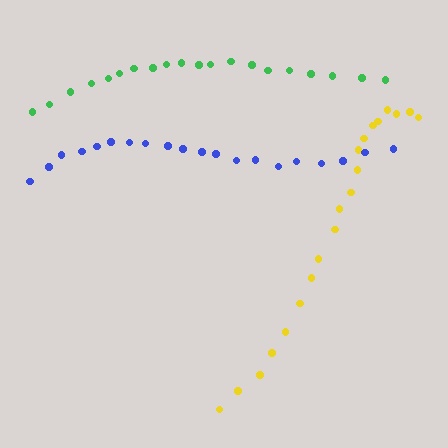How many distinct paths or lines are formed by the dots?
There are 3 distinct paths.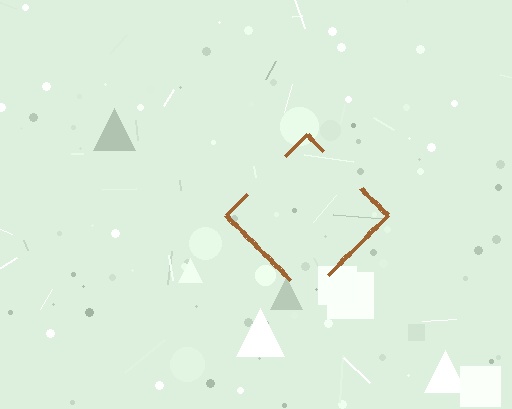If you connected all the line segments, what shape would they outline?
They would outline a diamond.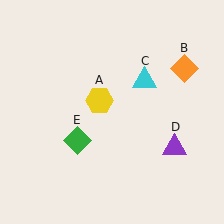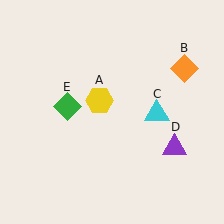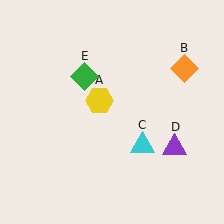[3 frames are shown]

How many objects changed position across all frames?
2 objects changed position: cyan triangle (object C), green diamond (object E).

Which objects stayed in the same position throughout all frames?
Yellow hexagon (object A) and orange diamond (object B) and purple triangle (object D) remained stationary.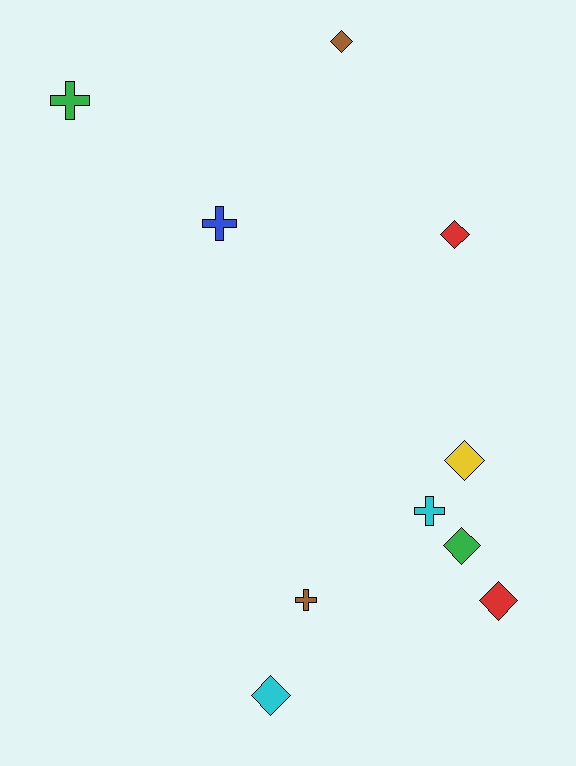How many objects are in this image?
There are 10 objects.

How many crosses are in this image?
There are 4 crosses.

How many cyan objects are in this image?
There are 2 cyan objects.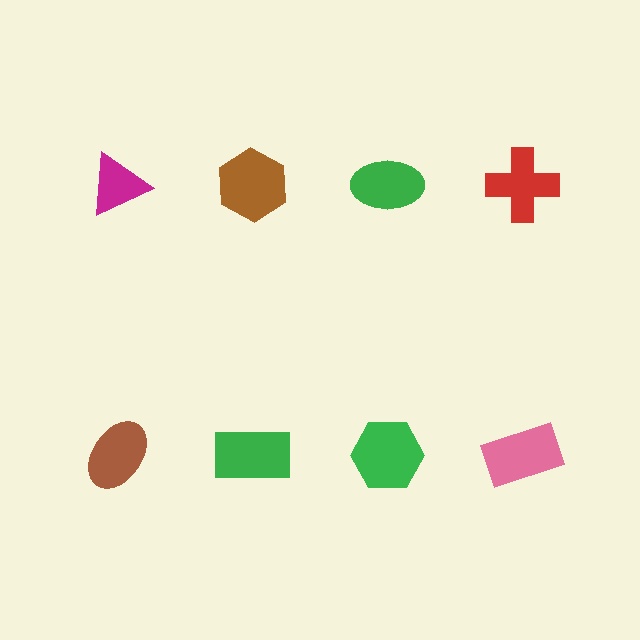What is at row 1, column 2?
A brown hexagon.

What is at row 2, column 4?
A pink rectangle.